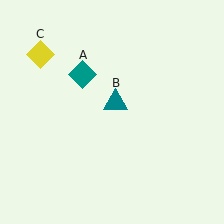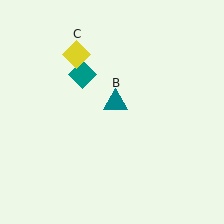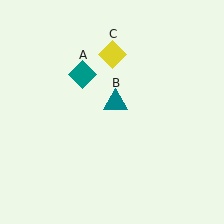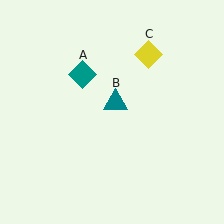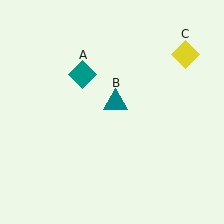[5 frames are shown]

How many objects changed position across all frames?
1 object changed position: yellow diamond (object C).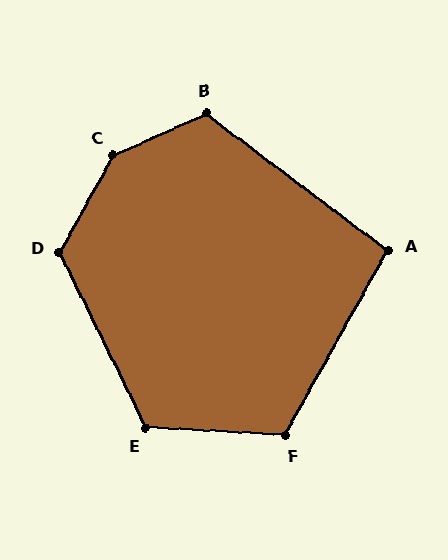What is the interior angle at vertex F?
Approximately 116 degrees (obtuse).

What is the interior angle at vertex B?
Approximately 119 degrees (obtuse).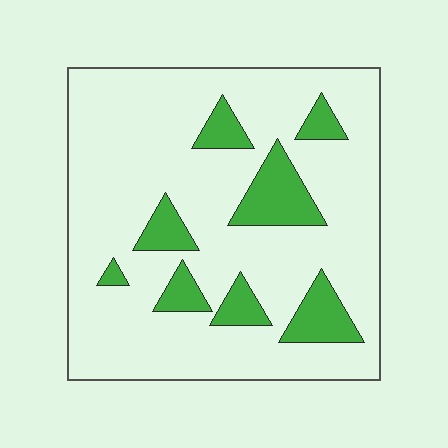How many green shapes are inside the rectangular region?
8.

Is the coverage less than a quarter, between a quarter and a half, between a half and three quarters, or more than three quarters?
Less than a quarter.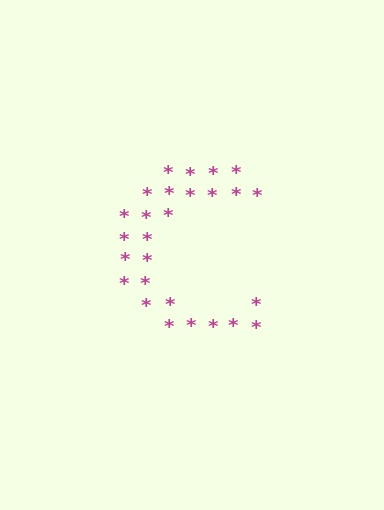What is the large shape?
The large shape is the letter C.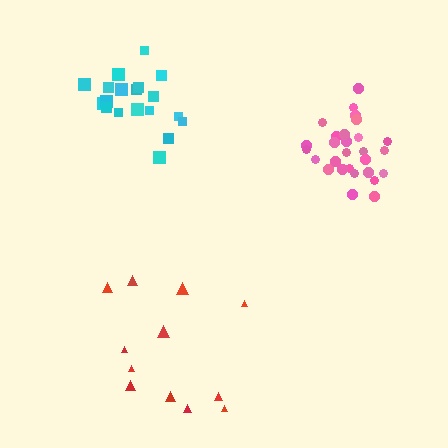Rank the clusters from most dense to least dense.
pink, cyan, red.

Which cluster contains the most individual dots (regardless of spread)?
Pink (30).